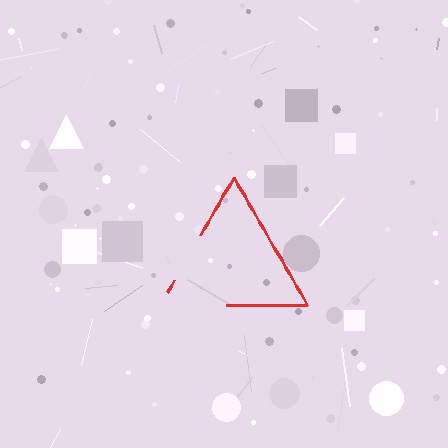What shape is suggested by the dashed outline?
The dashed outline suggests a triangle.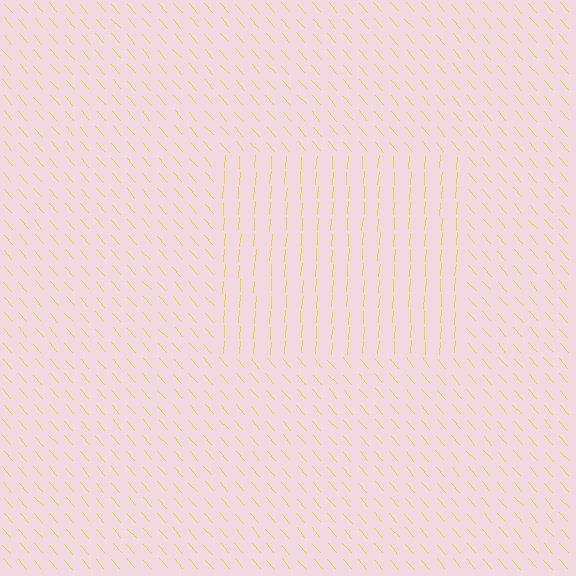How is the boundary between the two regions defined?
The boundary is defined purely by a change in line orientation (approximately 45 degrees difference). All lines are the same color and thickness.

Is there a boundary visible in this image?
Yes, there is a texture boundary formed by a change in line orientation.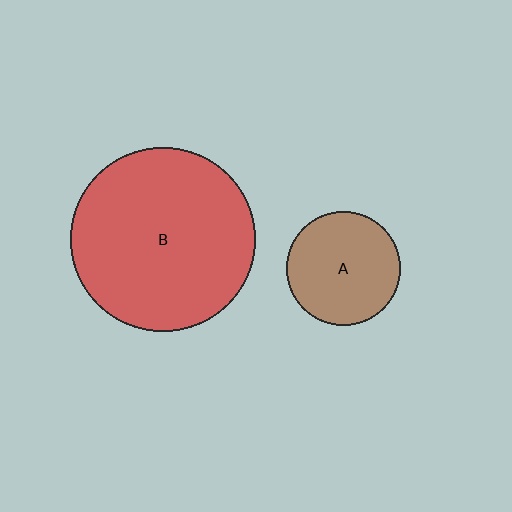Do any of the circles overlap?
No, none of the circles overlap.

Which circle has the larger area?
Circle B (red).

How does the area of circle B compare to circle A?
Approximately 2.6 times.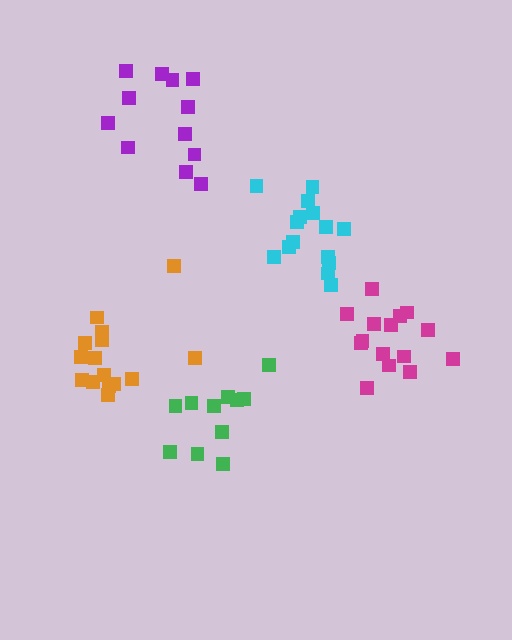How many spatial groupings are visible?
There are 5 spatial groupings.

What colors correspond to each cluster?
The clusters are colored: orange, purple, cyan, green, magenta.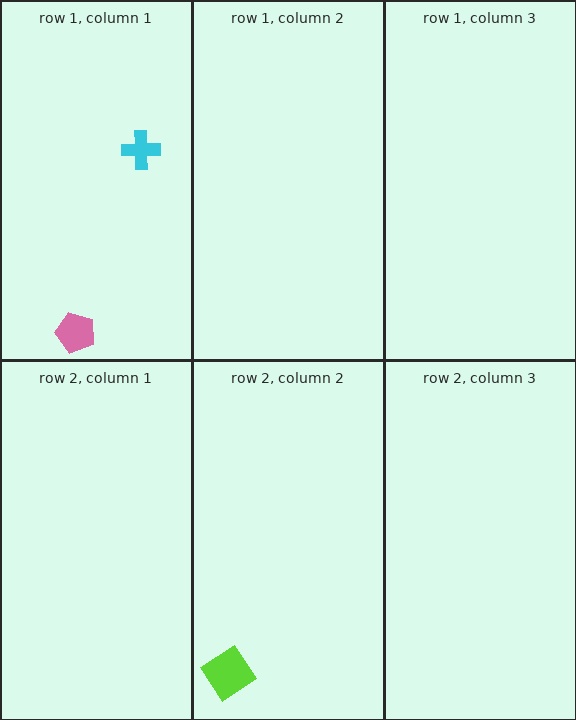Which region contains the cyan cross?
The row 1, column 1 region.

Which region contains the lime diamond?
The row 2, column 2 region.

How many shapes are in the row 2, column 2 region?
1.